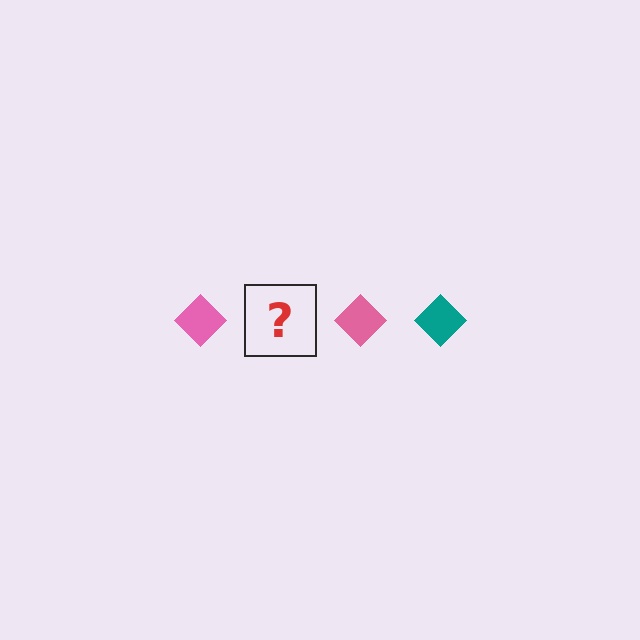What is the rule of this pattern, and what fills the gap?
The rule is that the pattern cycles through pink, teal diamonds. The gap should be filled with a teal diamond.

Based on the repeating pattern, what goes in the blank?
The blank should be a teal diamond.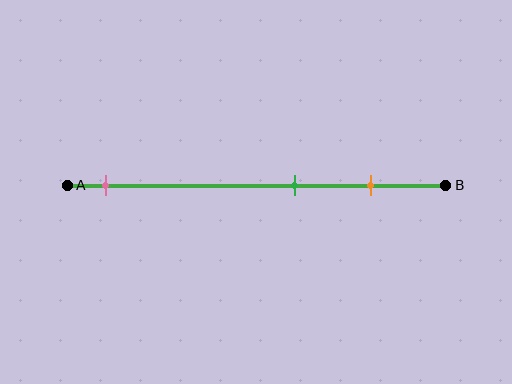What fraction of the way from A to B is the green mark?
The green mark is approximately 60% (0.6) of the way from A to B.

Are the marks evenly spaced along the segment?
No, the marks are not evenly spaced.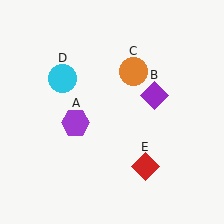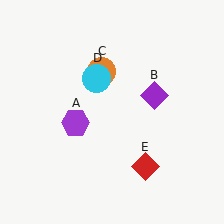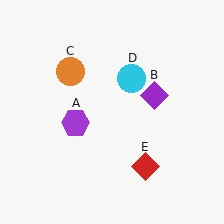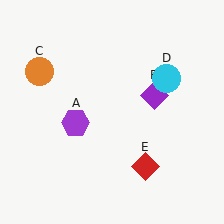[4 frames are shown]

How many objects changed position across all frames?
2 objects changed position: orange circle (object C), cyan circle (object D).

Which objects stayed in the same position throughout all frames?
Purple hexagon (object A) and purple diamond (object B) and red diamond (object E) remained stationary.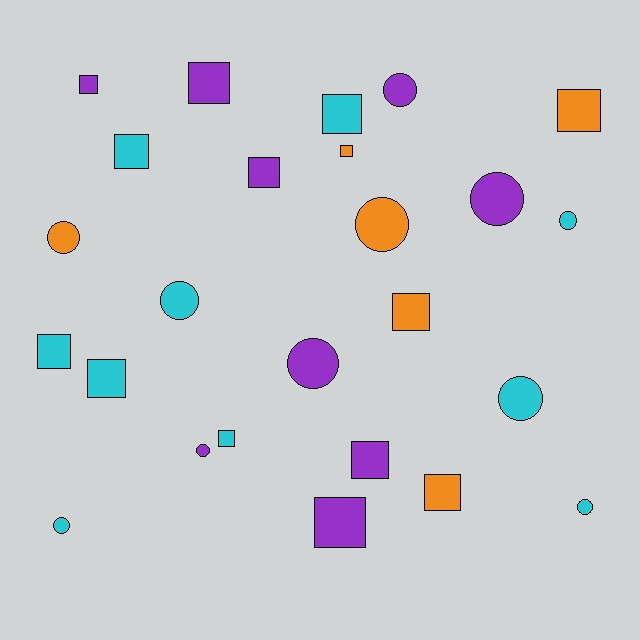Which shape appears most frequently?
Square, with 14 objects.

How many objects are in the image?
There are 25 objects.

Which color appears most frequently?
Cyan, with 10 objects.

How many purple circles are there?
There are 4 purple circles.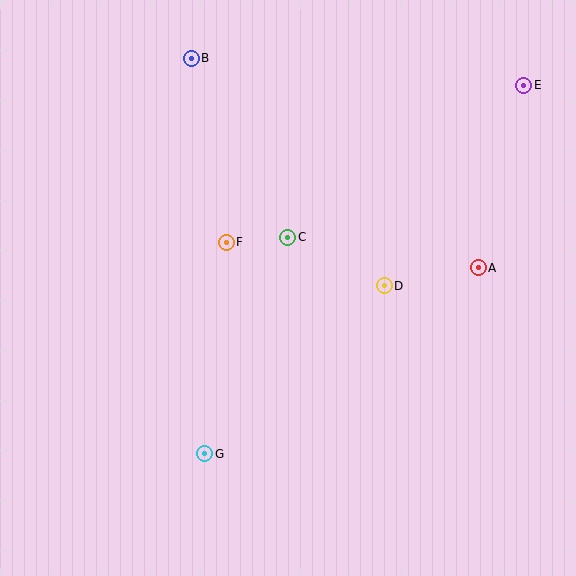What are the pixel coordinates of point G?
Point G is at (205, 454).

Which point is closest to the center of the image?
Point C at (288, 237) is closest to the center.